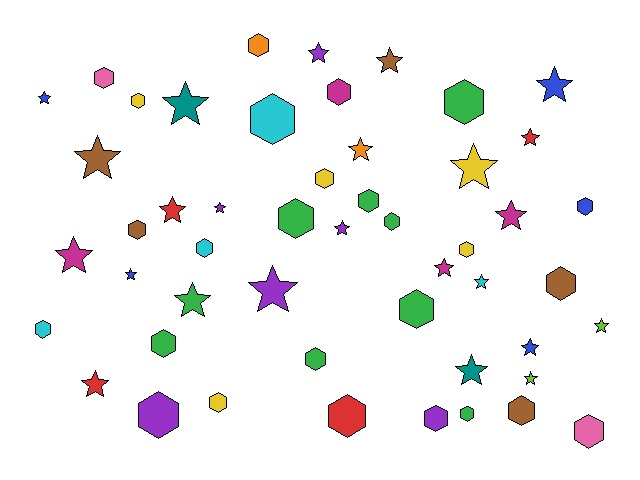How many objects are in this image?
There are 50 objects.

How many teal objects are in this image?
There are 2 teal objects.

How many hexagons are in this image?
There are 26 hexagons.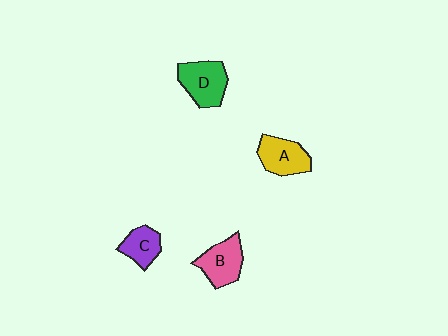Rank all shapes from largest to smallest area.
From largest to smallest: D (green), B (pink), A (yellow), C (purple).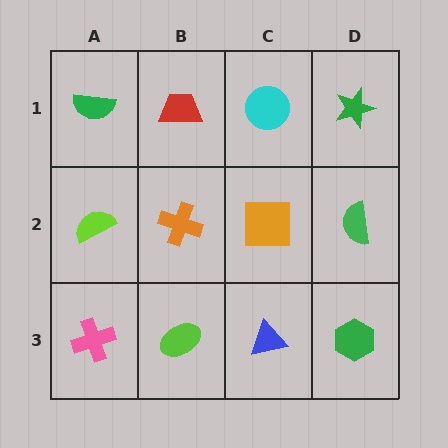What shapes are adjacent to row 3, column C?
An orange square (row 2, column C), a lime ellipse (row 3, column B), a green hexagon (row 3, column D).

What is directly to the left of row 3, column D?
A blue triangle.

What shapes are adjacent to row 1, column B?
An orange cross (row 2, column B), a green semicircle (row 1, column A), a cyan circle (row 1, column C).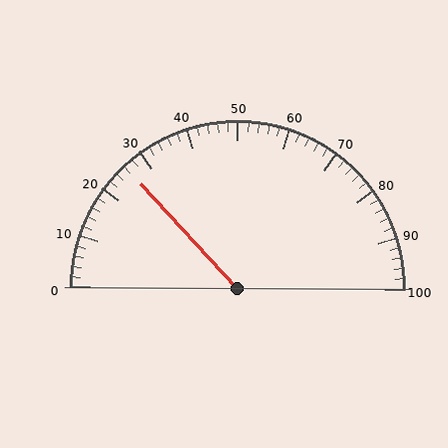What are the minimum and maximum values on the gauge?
The gauge ranges from 0 to 100.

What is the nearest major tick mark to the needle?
The nearest major tick mark is 30.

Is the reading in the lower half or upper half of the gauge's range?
The reading is in the lower half of the range (0 to 100).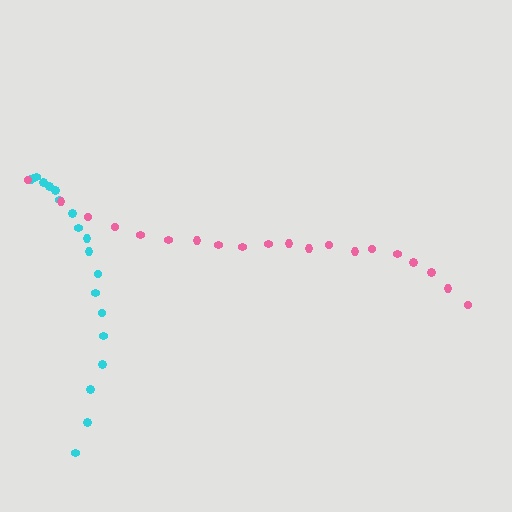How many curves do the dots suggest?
There are 2 distinct paths.